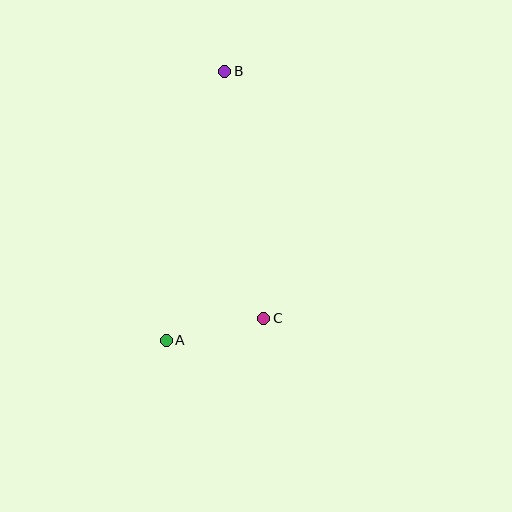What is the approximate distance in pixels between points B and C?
The distance between B and C is approximately 250 pixels.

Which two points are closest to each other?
Points A and C are closest to each other.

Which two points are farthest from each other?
Points A and B are farthest from each other.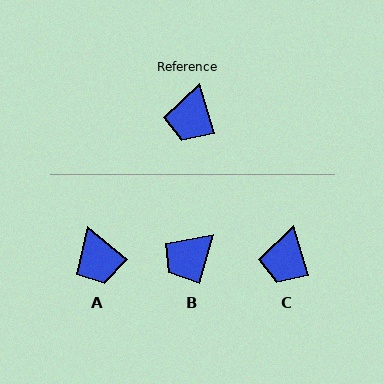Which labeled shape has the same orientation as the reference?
C.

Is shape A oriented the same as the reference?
No, it is off by about 33 degrees.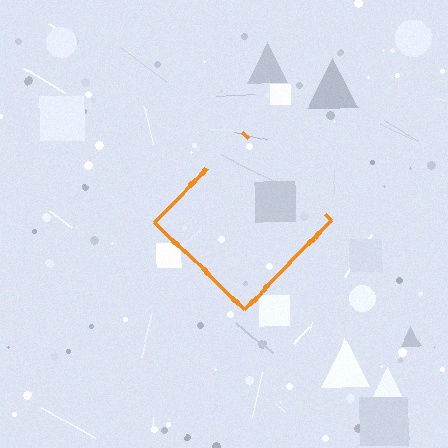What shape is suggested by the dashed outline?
The dashed outline suggests a diamond.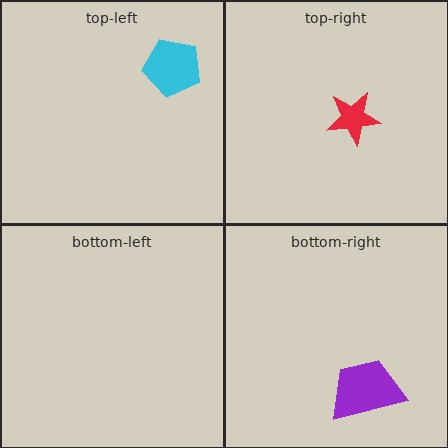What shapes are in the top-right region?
The red star.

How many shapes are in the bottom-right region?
1.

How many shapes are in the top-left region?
1.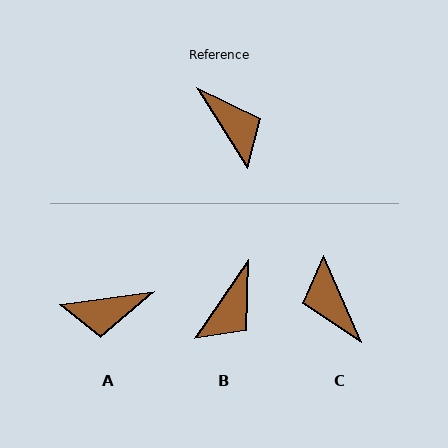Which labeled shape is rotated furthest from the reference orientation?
C, about 172 degrees away.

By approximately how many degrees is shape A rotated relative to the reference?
Approximately 114 degrees clockwise.